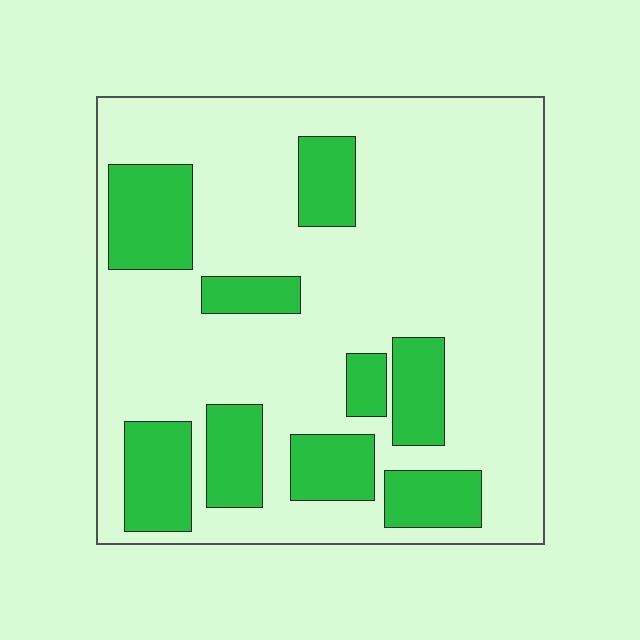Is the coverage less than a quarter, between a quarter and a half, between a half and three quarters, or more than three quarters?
Between a quarter and a half.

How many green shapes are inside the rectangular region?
9.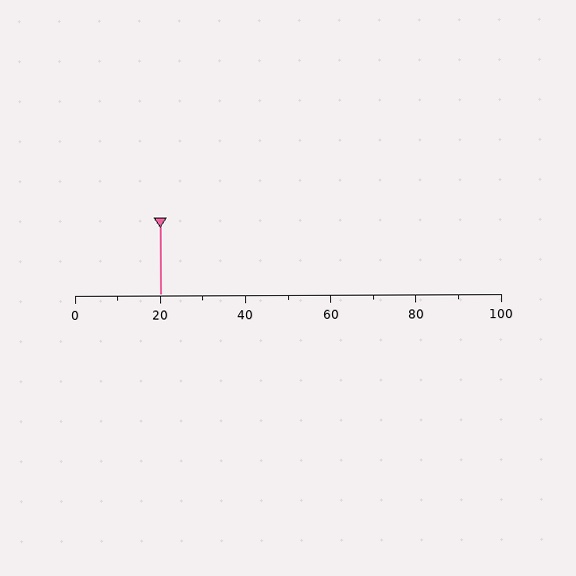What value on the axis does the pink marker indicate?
The marker indicates approximately 20.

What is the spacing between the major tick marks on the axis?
The major ticks are spaced 20 apart.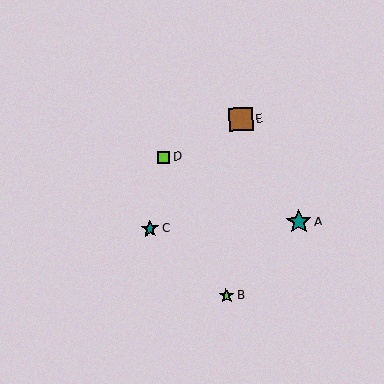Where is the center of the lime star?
The center of the lime star is at (226, 296).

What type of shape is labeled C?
Shape C is a teal star.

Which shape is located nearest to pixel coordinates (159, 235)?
The teal star (labeled C) at (150, 229) is nearest to that location.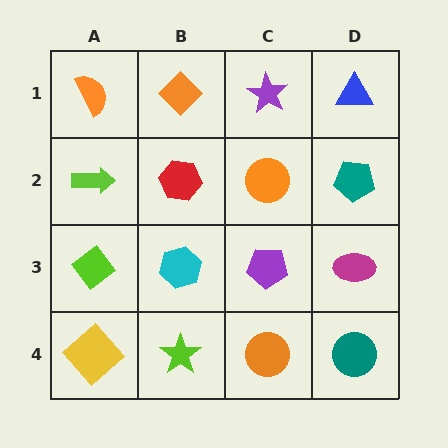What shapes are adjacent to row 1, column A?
A lime arrow (row 2, column A), an orange diamond (row 1, column B).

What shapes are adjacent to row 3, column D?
A teal pentagon (row 2, column D), a teal circle (row 4, column D), a purple pentagon (row 3, column C).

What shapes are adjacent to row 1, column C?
An orange circle (row 2, column C), an orange diamond (row 1, column B), a blue triangle (row 1, column D).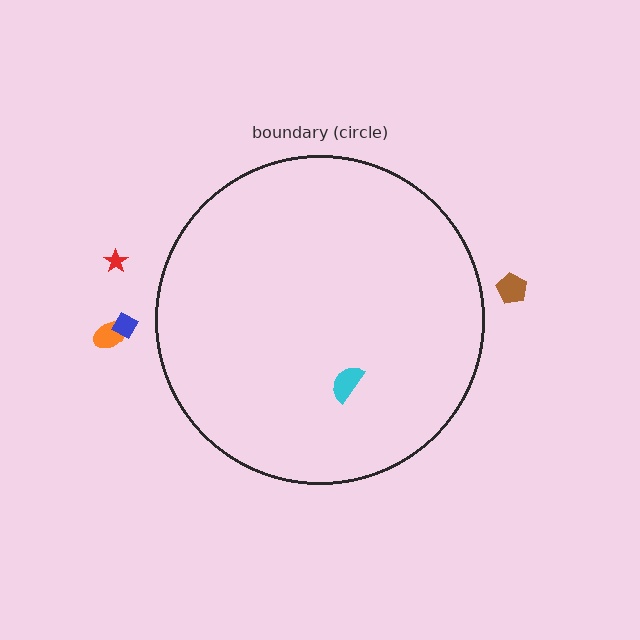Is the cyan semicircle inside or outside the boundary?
Inside.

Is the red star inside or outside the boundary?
Outside.